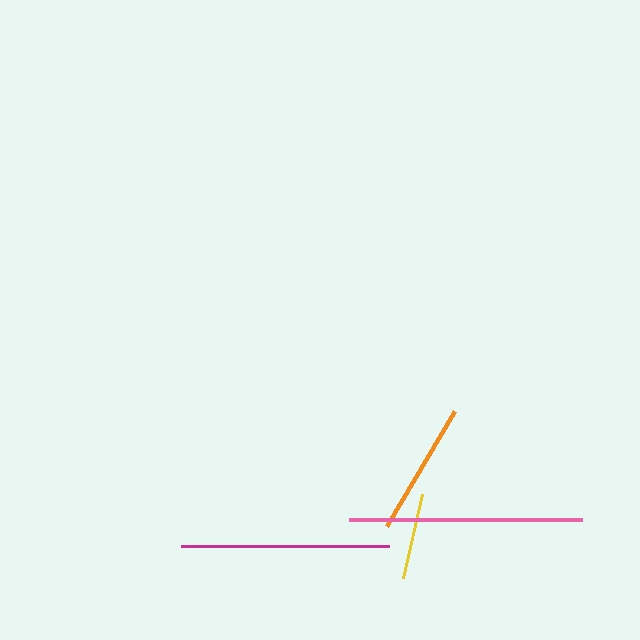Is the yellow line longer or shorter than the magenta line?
The magenta line is longer than the yellow line.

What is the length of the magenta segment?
The magenta segment is approximately 208 pixels long.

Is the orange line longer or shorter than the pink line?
The pink line is longer than the orange line.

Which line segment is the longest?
The pink line is the longest at approximately 233 pixels.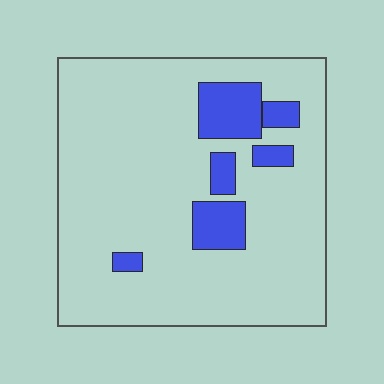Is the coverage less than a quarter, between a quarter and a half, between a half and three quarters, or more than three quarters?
Less than a quarter.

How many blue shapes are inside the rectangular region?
6.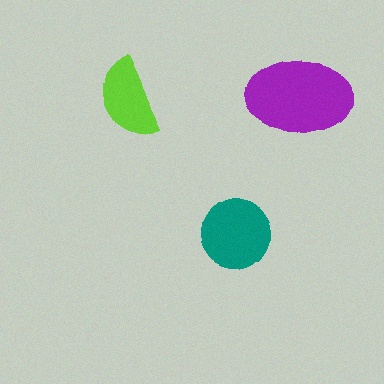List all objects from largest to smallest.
The purple ellipse, the teal circle, the lime semicircle.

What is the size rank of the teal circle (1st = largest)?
2nd.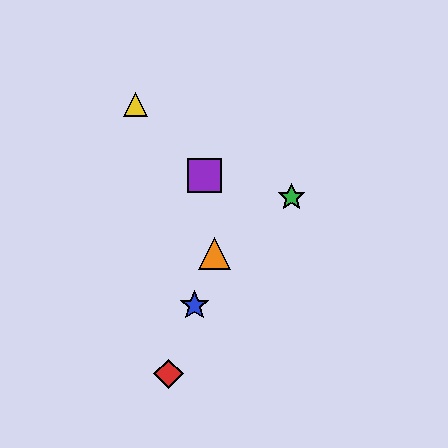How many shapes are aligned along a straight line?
3 shapes (the red diamond, the blue star, the orange triangle) are aligned along a straight line.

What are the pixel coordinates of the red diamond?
The red diamond is at (168, 374).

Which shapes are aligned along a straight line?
The red diamond, the blue star, the orange triangle are aligned along a straight line.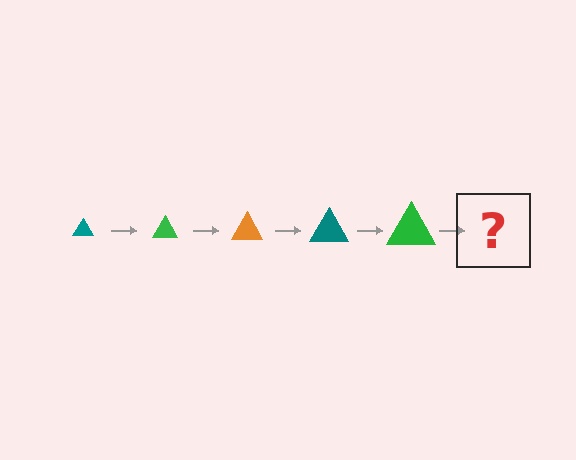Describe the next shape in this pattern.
It should be an orange triangle, larger than the previous one.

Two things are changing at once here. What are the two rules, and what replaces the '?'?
The two rules are that the triangle grows larger each step and the color cycles through teal, green, and orange. The '?' should be an orange triangle, larger than the previous one.